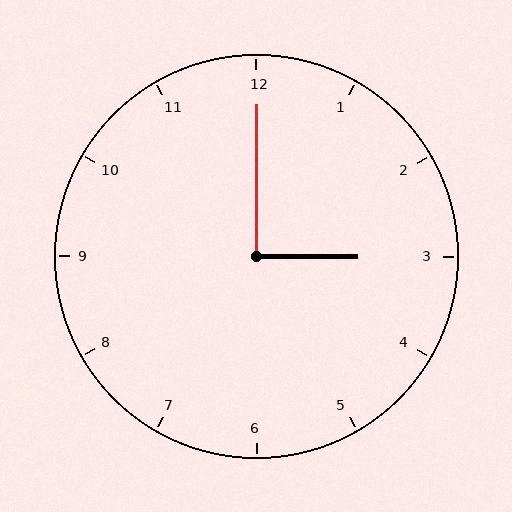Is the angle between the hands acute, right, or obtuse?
It is right.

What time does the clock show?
3:00.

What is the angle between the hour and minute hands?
Approximately 90 degrees.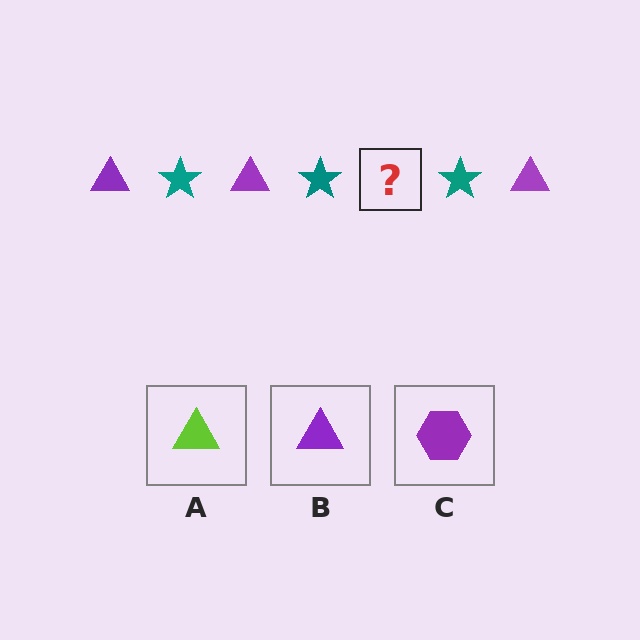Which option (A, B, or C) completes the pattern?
B.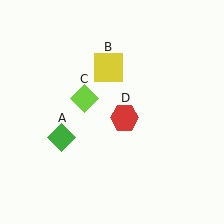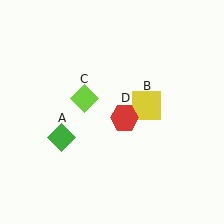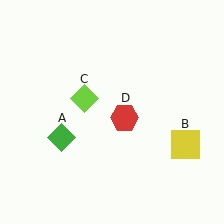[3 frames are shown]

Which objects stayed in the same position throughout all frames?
Green diamond (object A) and lime diamond (object C) and red hexagon (object D) remained stationary.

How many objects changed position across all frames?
1 object changed position: yellow square (object B).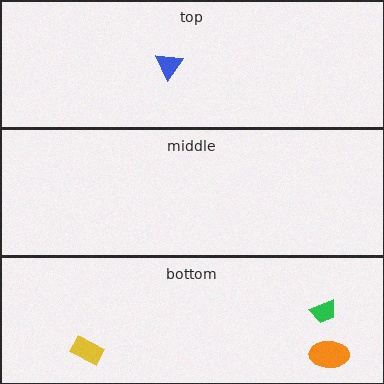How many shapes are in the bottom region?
3.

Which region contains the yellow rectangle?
The bottom region.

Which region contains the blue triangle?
The top region.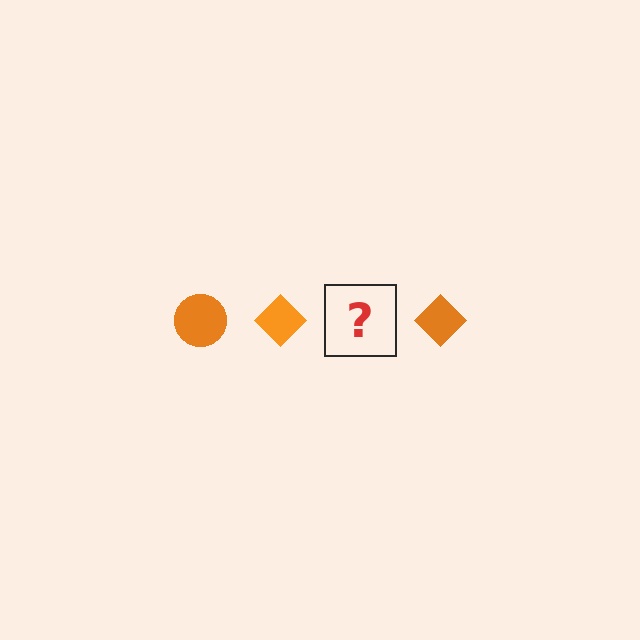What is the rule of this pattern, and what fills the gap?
The rule is that the pattern cycles through circle, diamond shapes in orange. The gap should be filled with an orange circle.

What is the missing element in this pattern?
The missing element is an orange circle.